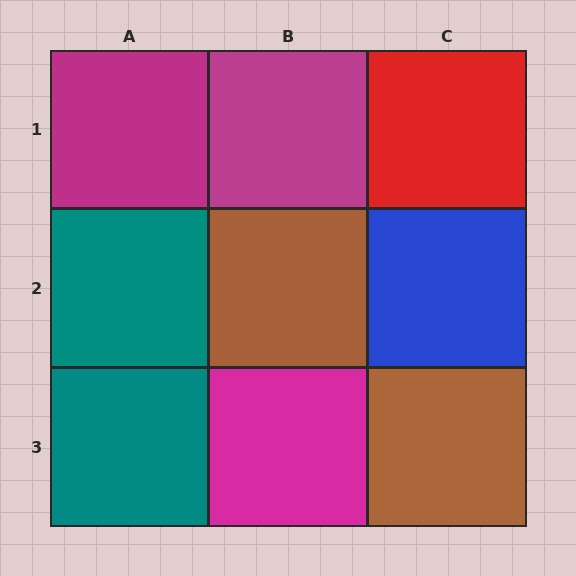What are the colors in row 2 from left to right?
Teal, brown, blue.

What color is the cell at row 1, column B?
Magenta.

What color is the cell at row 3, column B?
Magenta.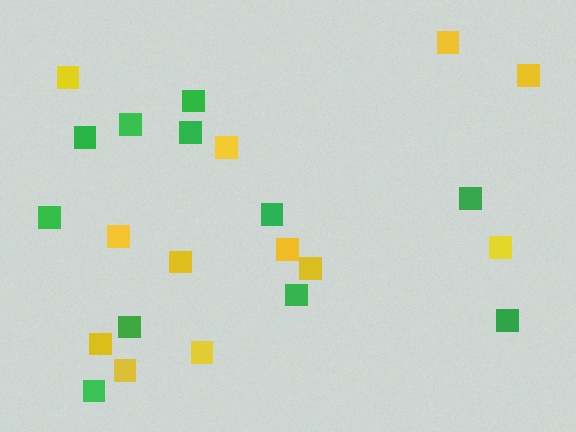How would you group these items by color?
There are 2 groups: one group of green squares (11) and one group of yellow squares (12).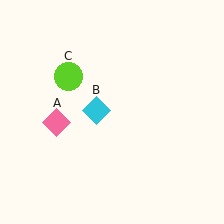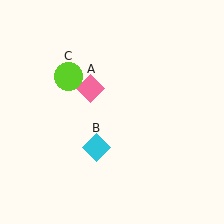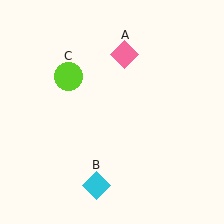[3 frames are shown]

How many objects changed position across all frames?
2 objects changed position: pink diamond (object A), cyan diamond (object B).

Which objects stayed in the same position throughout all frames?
Lime circle (object C) remained stationary.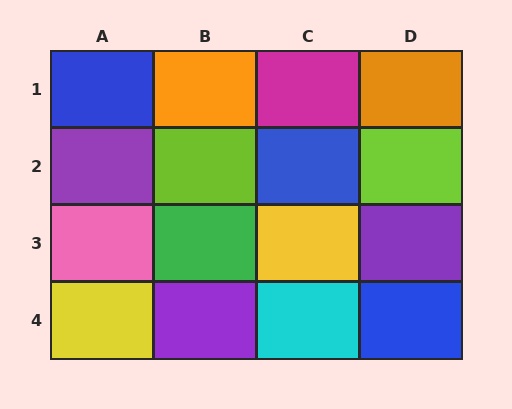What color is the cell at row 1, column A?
Blue.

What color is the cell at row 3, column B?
Green.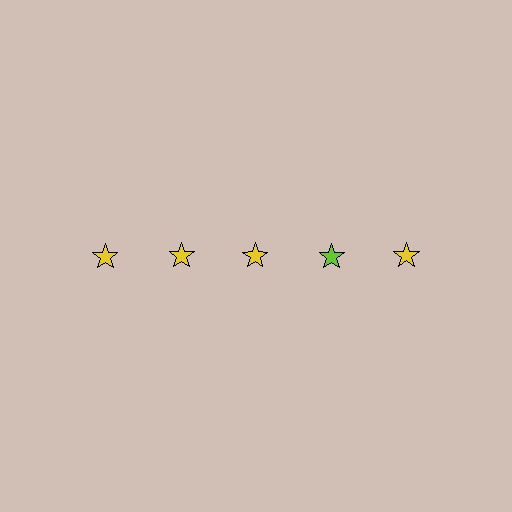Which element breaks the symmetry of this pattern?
The lime star in the top row, second from right column breaks the symmetry. All other shapes are yellow stars.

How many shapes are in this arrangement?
There are 5 shapes arranged in a grid pattern.